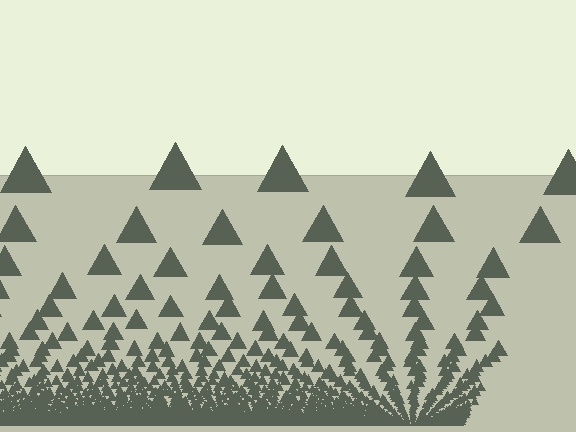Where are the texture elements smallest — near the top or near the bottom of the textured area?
Near the bottom.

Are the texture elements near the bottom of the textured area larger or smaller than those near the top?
Smaller. The gradient is inverted — elements near the bottom are smaller and denser.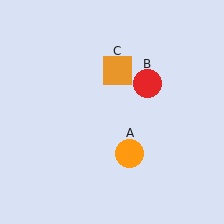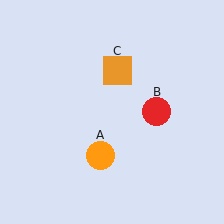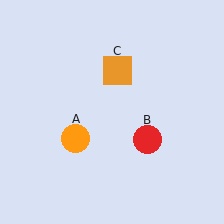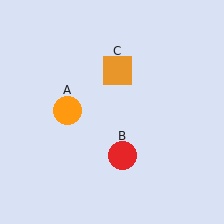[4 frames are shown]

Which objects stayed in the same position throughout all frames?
Orange square (object C) remained stationary.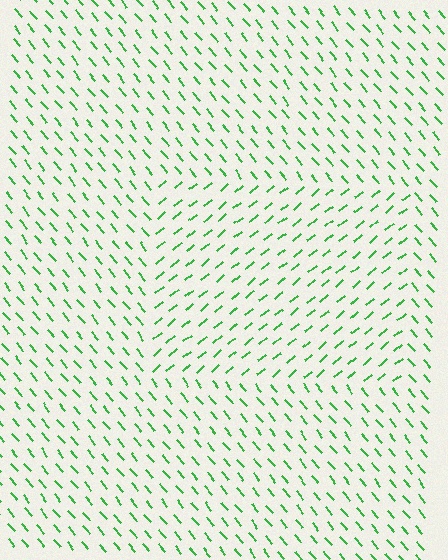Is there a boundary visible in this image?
Yes, there is a texture boundary formed by a change in line orientation.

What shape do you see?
I see a rectangle.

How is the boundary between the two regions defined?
The boundary is defined purely by a change in line orientation (approximately 89 degrees difference). All lines are the same color and thickness.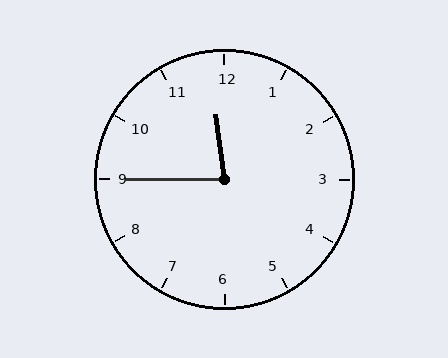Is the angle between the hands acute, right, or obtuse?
It is acute.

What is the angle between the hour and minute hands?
Approximately 82 degrees.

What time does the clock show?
11:45.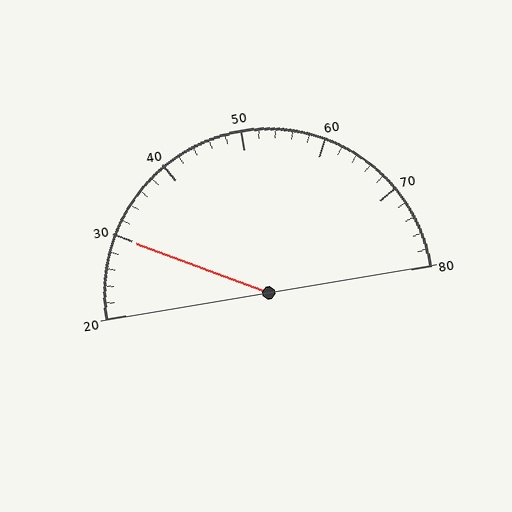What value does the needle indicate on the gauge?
The needle indicates approximately 30.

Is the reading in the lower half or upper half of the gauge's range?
The reading is in the lower half of the range (20 to 80).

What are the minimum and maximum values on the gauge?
The gauge ranges from 20 to 80.